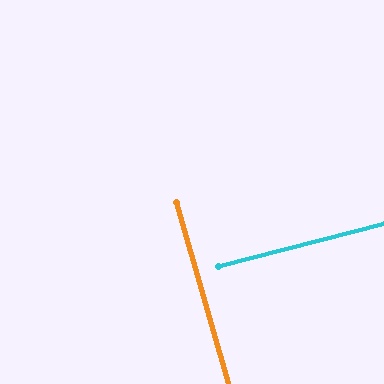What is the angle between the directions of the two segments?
Approximately 88 degrees.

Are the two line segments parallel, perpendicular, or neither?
Perpendicular — they meet at approximately 88°.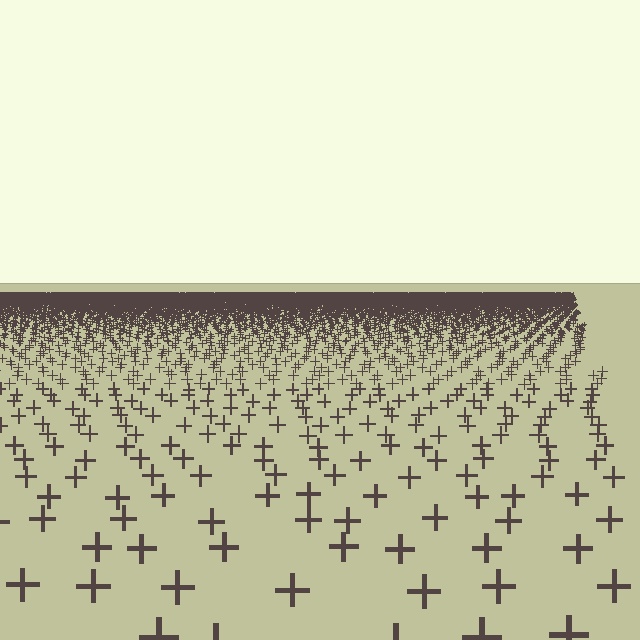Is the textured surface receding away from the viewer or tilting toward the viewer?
The surface is receding away from the viewer. Texture elements get smaller and denser toward the top.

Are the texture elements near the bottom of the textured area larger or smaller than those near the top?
Larger. Near the bottom, elements are closer to the viewer and appear at a bigger on-screen size.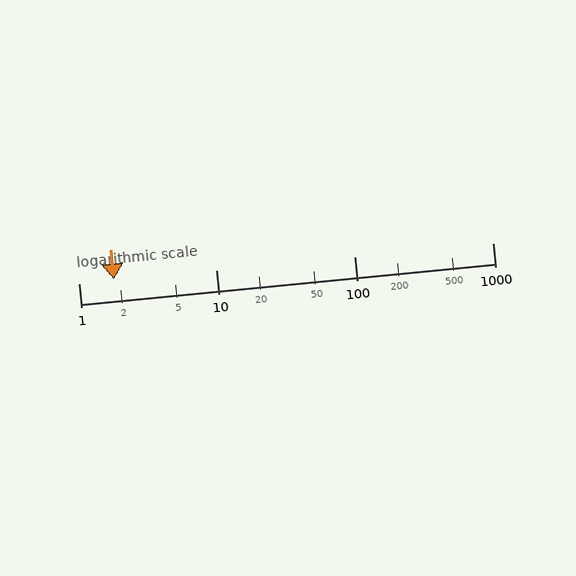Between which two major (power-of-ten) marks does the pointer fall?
The pointer is between 1 and 10.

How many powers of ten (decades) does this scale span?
The scale spans 3 decades, from 1 to 1000.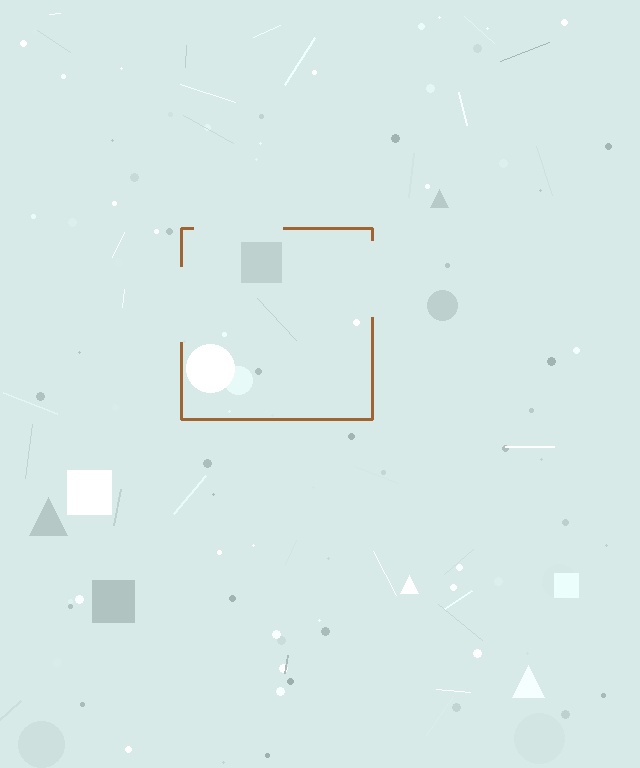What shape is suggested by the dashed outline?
The dashed outline suggests a square.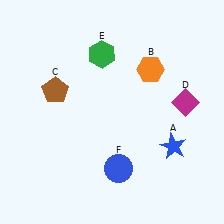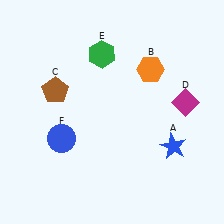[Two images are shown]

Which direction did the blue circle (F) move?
The blue circle (F) moved left.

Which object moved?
The blue circle (F) moved left.